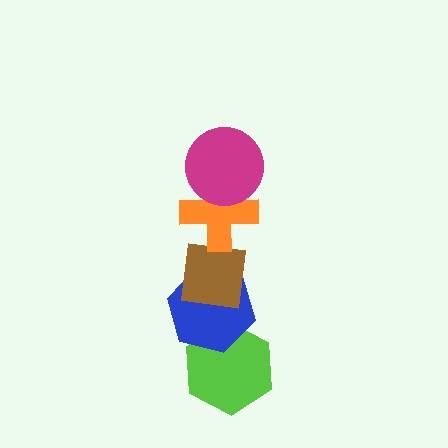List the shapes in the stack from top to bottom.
From top to bottom: the magenta circle, the orange cross, the brown square, the blue hexagon, the lime hexagon.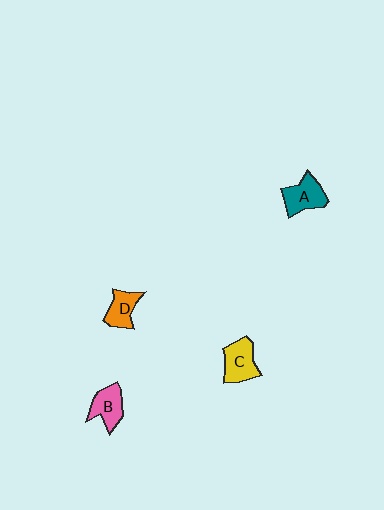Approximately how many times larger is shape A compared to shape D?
Approximately 1.2 times.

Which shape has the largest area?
Shape C (yellow).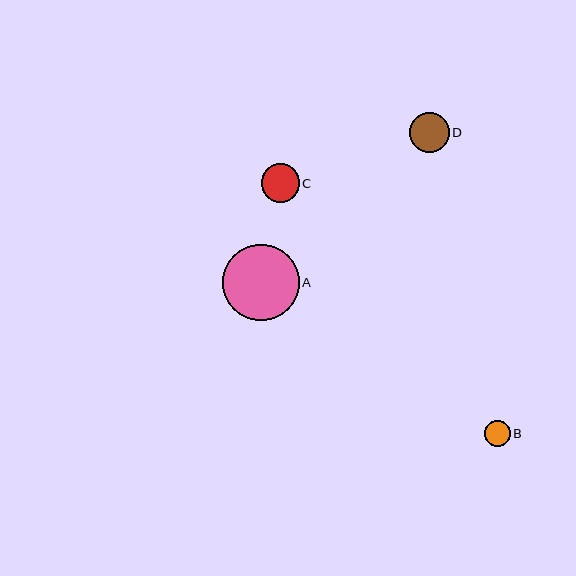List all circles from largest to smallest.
From largest to smallest: A, D, C, B.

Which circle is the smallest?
Circle B is the smallest with a size of approximately 25 pixels.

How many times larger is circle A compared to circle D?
Circle A is approximately 1.9 times the size of circle D.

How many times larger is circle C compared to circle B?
Circle C is approximately 1.5 times the size of circle B.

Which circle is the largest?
Circle A is the largest with a size of approximately 76 pixels.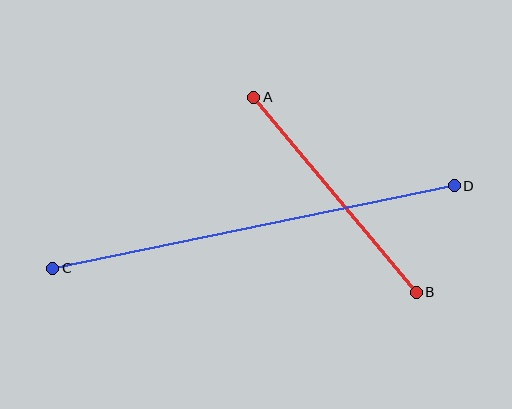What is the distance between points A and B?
The distance is approximately 254 pixels.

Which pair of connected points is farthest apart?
Points C and D are farthest apart.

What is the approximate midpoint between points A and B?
The midpoint is at approximately (335, 195) pixels.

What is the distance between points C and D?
The distance is approximately 410 pixels.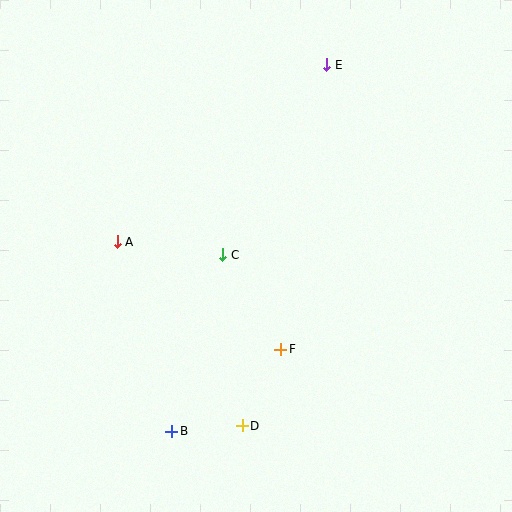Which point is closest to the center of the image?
Point C at (223, 255) is closest to the center.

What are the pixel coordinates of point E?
Point E is at (327, 65).